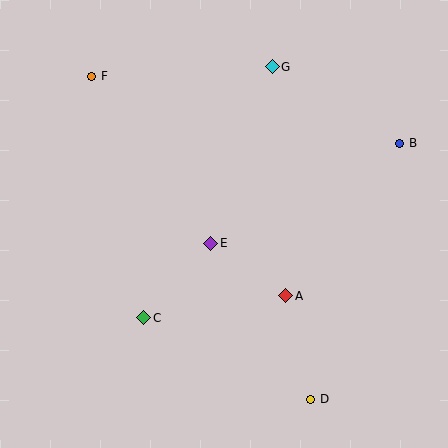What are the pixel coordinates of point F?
Point F is at (92, 76).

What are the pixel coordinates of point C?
Point C is at (144, 318).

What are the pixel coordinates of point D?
Point D is at (311, 399).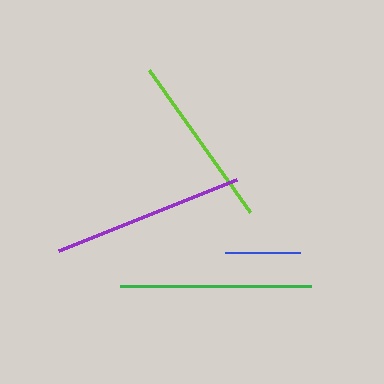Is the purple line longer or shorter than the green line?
The purple line is longer than the green line.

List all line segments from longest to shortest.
From longest to shortest: purple, green, lime, blue.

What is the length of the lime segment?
The lime segment is approximately 174 pixels long.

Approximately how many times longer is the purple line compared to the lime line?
The purple line is approximately 1.1 times the length of the lime line.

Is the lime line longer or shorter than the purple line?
The purple line is longer than the lime line.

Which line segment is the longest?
The purple line is the longest at approximately 192 pixels.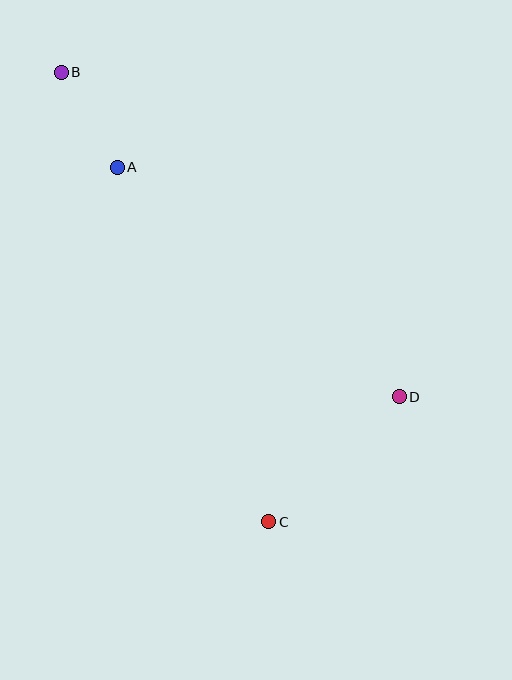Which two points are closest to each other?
Points A and B are closest to each other.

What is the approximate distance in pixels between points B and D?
The distance between B and D is approximately 469 pixels.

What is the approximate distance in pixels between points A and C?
The distance between A and C is approximately 385 pixels.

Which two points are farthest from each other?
Points B and C are farthest from each other.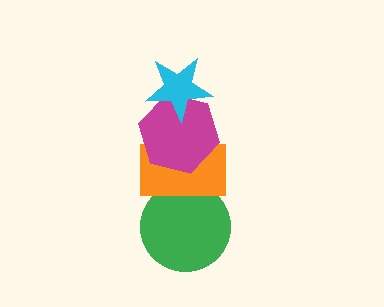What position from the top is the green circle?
The green circle is 4th from the top.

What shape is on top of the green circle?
The orange rectangle is on top of the green circle.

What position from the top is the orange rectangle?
The orange rectangle is 3rd from the top.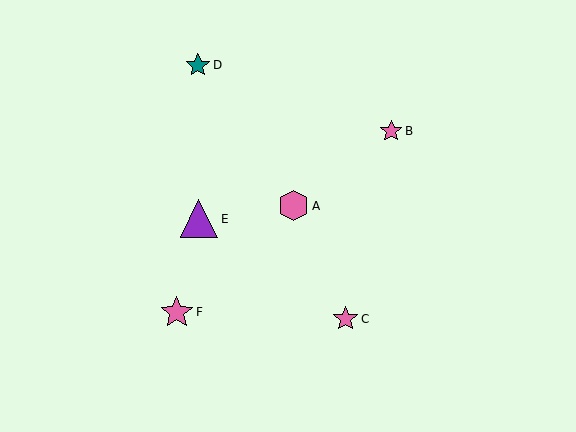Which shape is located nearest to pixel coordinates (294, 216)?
The pink hexagon (labeled A) at (294, 206) is nearest to that location.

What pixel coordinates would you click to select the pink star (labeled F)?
Click at (177, 312) to select the pink star F.